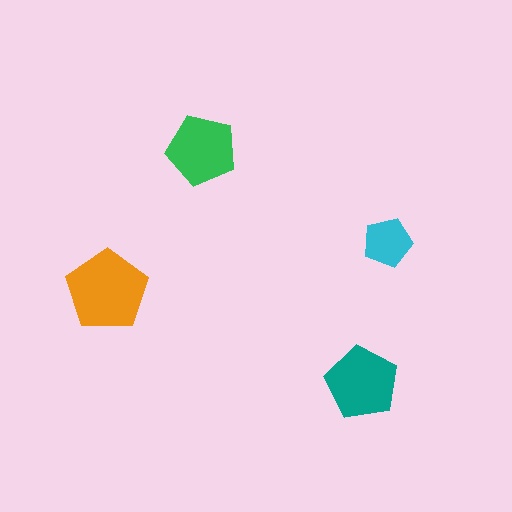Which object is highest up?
The green pentagon is topmost.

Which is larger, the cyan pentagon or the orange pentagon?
The orange one.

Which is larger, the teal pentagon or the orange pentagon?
The orange one.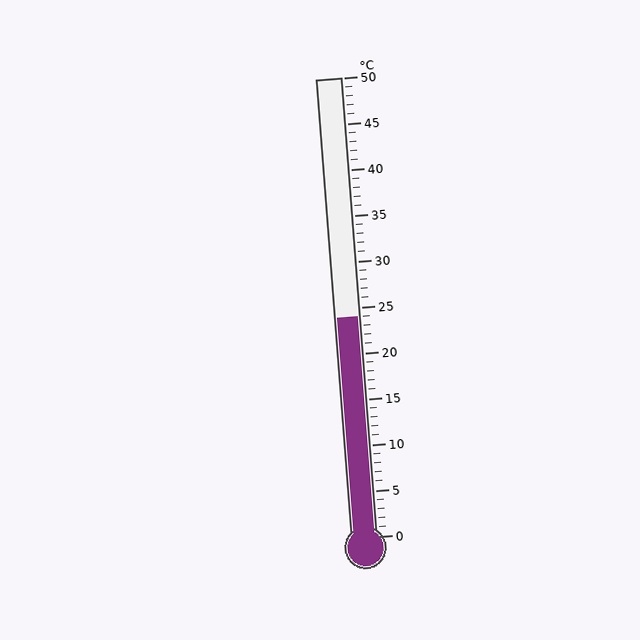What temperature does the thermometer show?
The thermometer shows approximately 24°C.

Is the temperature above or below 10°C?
The temperature is above 10°C.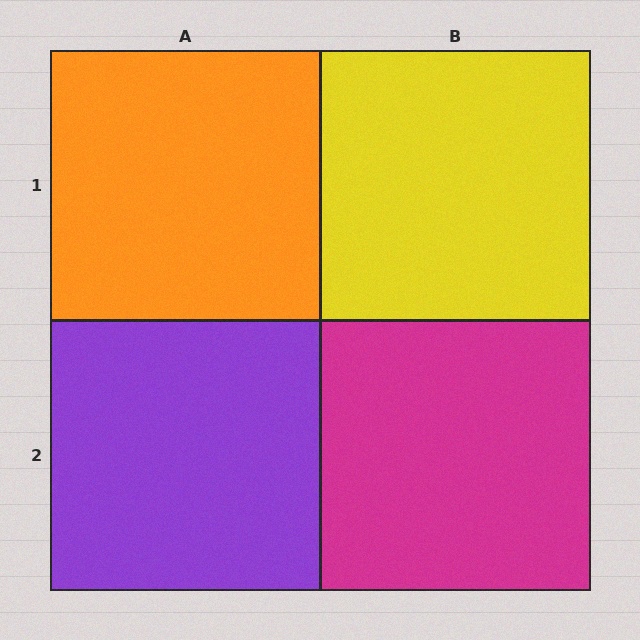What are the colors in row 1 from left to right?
Orange, yellow.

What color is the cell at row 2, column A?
Purple.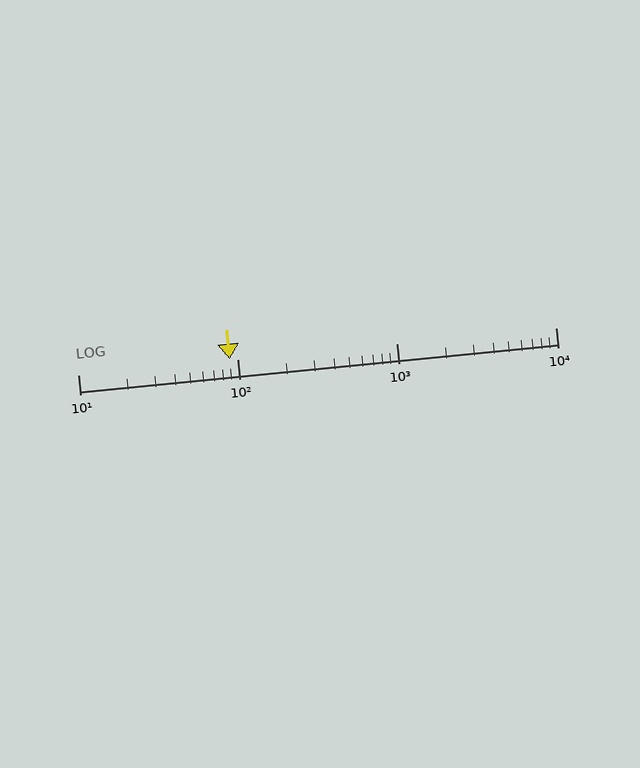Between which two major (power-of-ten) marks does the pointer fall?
The pointer is between 10 and 100.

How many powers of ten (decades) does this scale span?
The scale spans 3 decades, from 10 to 10000.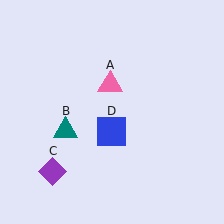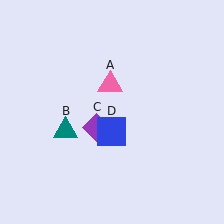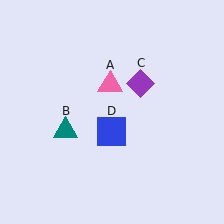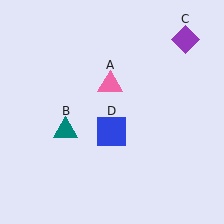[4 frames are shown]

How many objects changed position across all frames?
1 object changed position: purple diamond (object C).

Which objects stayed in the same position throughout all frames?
Pink triangle (object A) and teal triangle (object B) and blue square (object D) remained stationary.